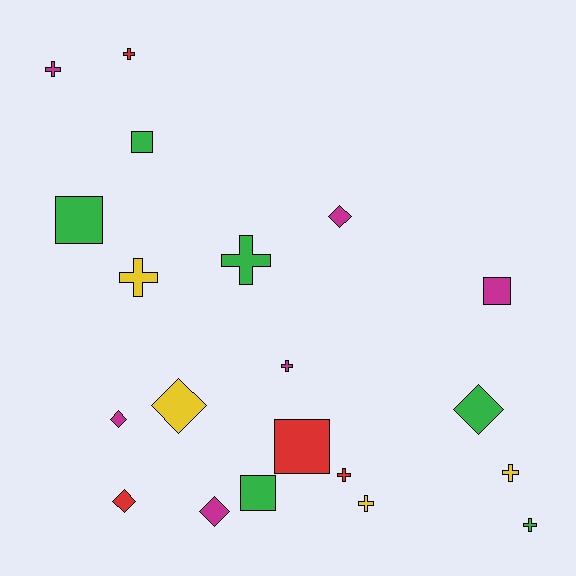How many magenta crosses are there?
There are 2 magenta crosses.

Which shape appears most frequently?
Cross, with 9 objects.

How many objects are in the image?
There are 20 objects.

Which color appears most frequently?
Green, with 6 objects.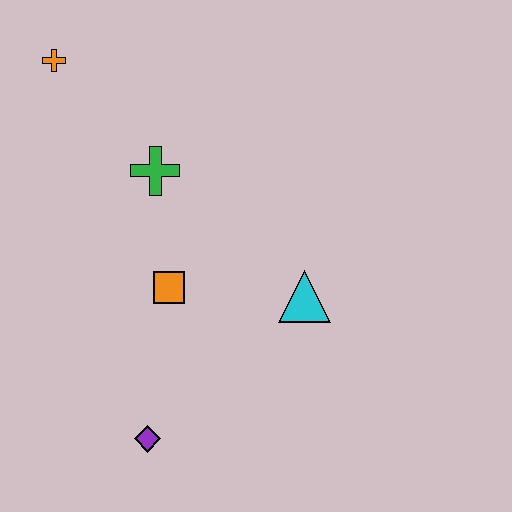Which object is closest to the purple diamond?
The orange square is closest to the purple diamond.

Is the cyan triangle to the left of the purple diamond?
No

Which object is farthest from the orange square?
The orange cross is farthest from the orange square.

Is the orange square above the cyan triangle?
Yes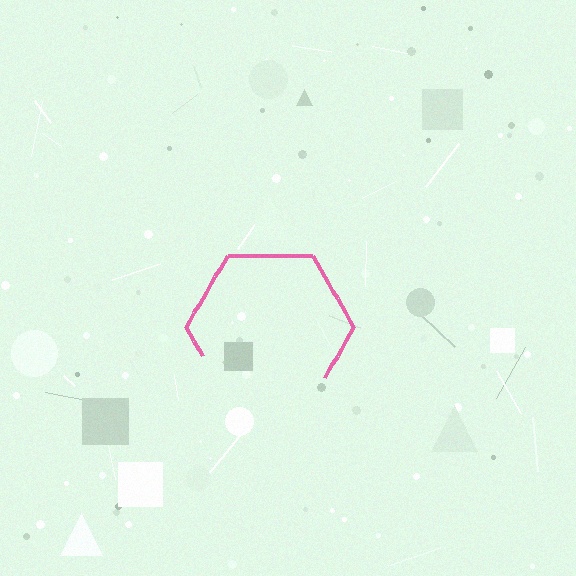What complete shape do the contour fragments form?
The contour fragments form a hexagon.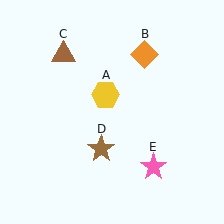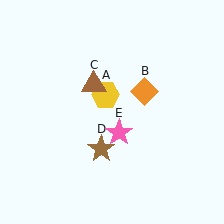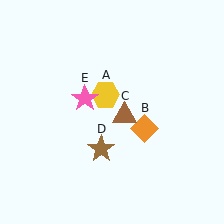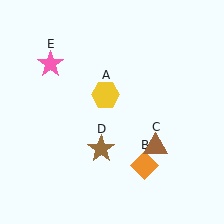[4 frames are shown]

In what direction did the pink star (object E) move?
The pink star (object E) moved up and to the left.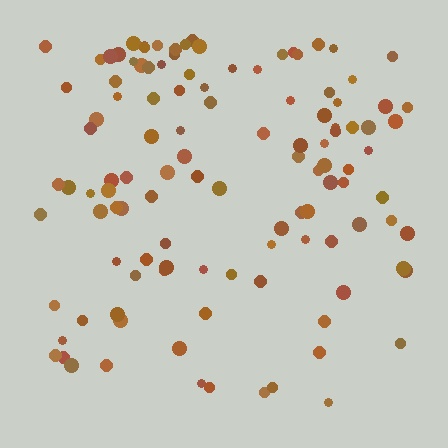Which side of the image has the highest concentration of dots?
The top.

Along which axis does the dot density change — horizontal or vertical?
Vertical.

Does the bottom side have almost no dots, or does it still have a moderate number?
Still a moderate number, just noticeably fewer than the top.